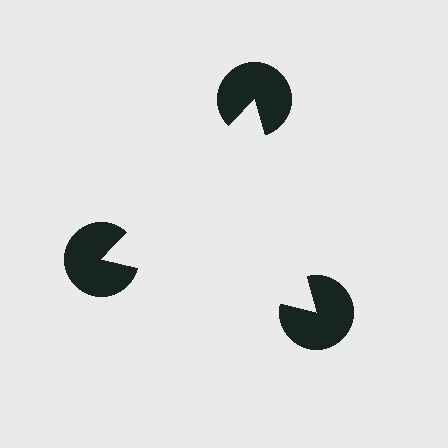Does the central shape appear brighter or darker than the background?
It typically appears slightly brighter than the background, even though no actual brightness change is drawn.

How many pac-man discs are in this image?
There are 3 — one at each vertex of the illusory triangle.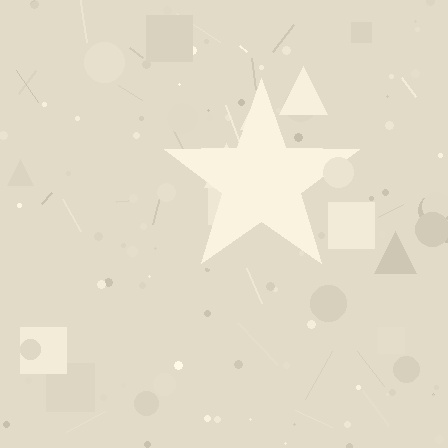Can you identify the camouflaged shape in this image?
The camouflaged shape is a star.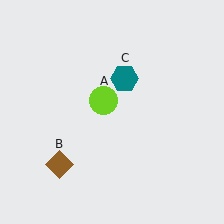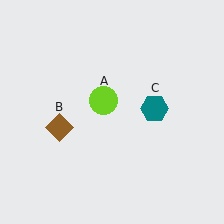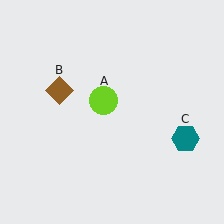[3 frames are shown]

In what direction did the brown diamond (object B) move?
The brown diamond (object B) moved up.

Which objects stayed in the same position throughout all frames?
Lime circle (object A) remained stationary.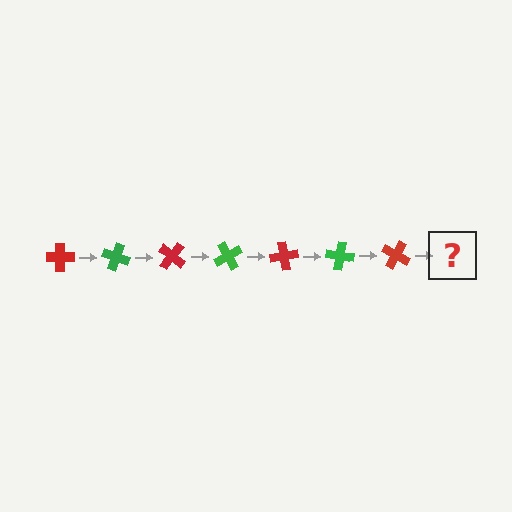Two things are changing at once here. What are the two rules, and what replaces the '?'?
The two rules are that it rotates 20 degrees each step and the color cycles through red and green. The '?' should be a green cross, rotated 140 degrees from the start.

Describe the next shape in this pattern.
It should be a green cross, rotated 140 degrees from the start.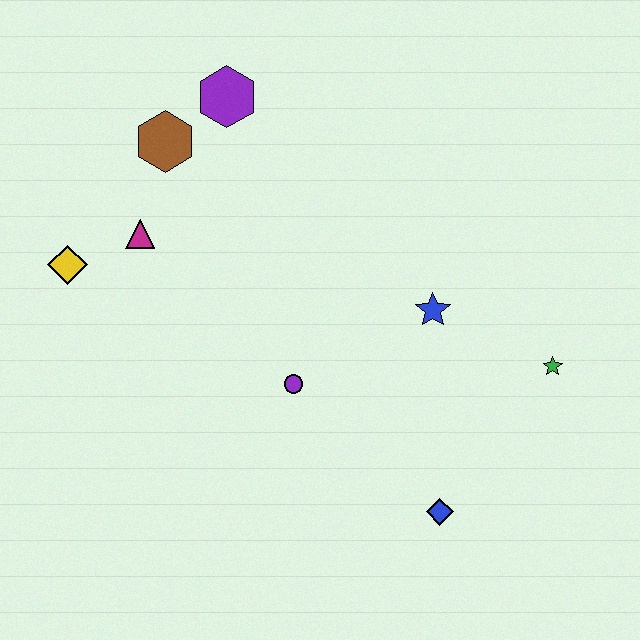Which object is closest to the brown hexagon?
The purple hexagon is closest to the brown hexagon.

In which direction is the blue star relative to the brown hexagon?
The blue star is to the right of the brown hexagon.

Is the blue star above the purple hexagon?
No